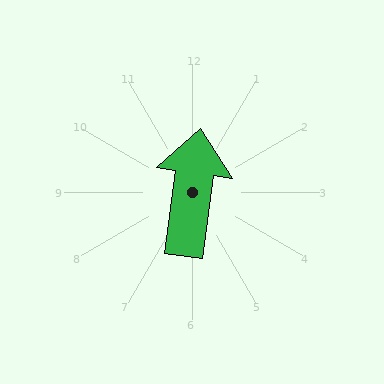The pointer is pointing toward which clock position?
Roughly 12 o'clock.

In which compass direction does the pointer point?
North.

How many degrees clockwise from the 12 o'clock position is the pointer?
Approximately 8 degrees.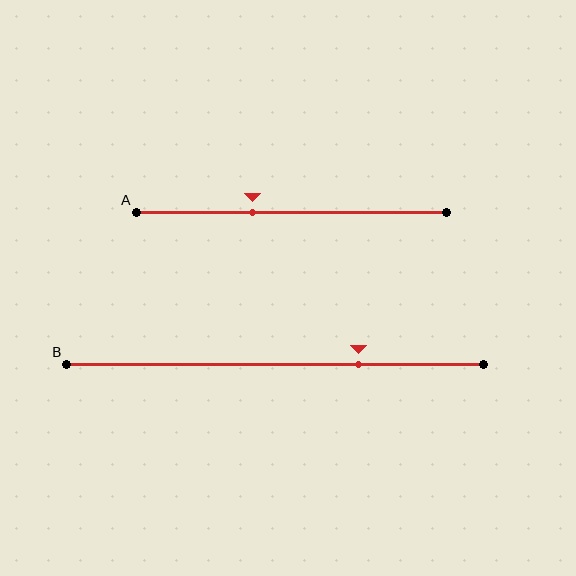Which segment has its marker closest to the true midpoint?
Segment A has its marker closest to the true midpoint.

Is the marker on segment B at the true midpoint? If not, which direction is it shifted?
No, the marker on segment B is shifted to the right by about 20% of the segment length.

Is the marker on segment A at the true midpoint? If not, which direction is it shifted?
No, the marker on segment A is shifted to the left by about 13% of the segment length.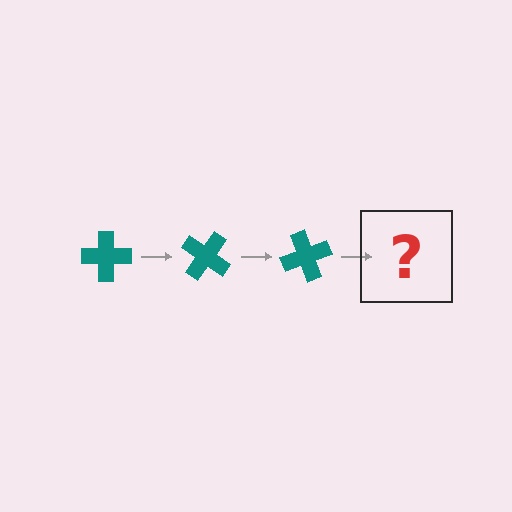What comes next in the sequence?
The next element should be a teal cross rotated 105 degrees.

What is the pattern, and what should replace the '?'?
The pattern is that the cross rotates 35 degrees each step. The '?' should be a teal cross rotated 105 degrees.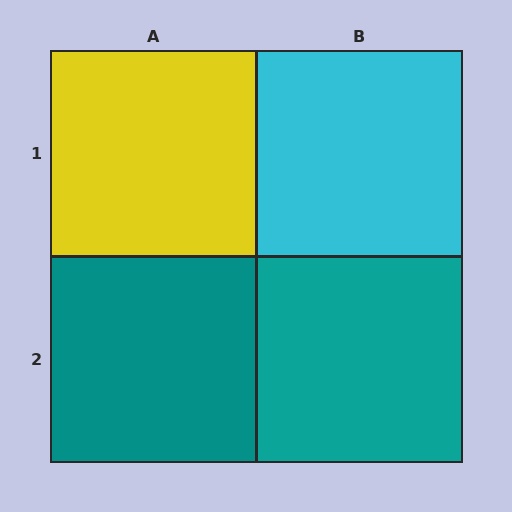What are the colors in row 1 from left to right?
Yellow, cyan.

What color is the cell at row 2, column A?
Teal.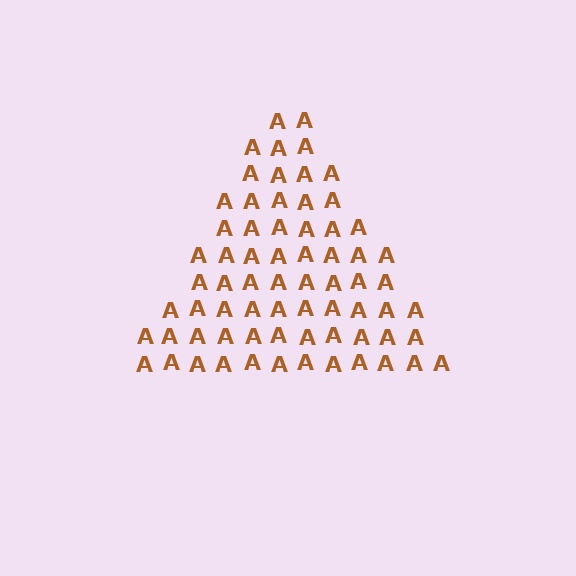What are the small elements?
The small elements are letter A's.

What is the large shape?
The large shape is a triangle.